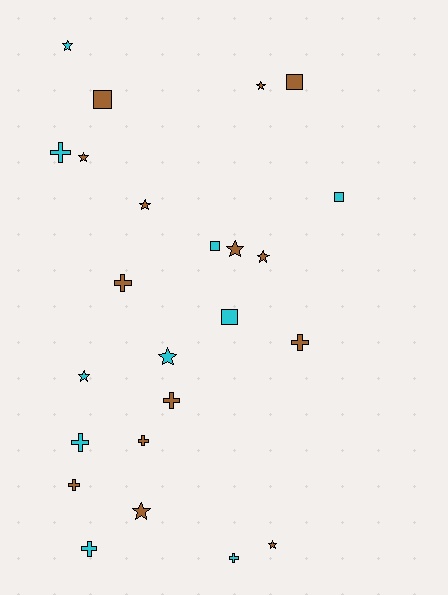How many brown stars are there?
There are 7 brown stars.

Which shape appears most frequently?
Star, with 10 objects.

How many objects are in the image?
There are 24 objects.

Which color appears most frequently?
Brown, with 14 objects.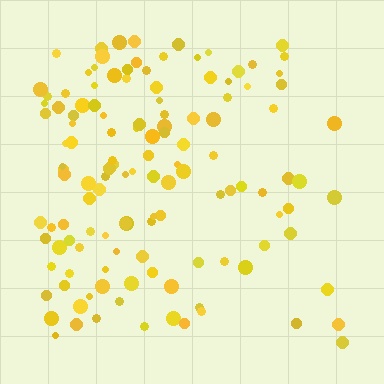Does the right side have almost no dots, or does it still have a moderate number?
Still a moderate number, just noticeably fewer than the left.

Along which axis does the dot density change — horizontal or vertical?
Horizontal.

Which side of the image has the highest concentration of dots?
The left.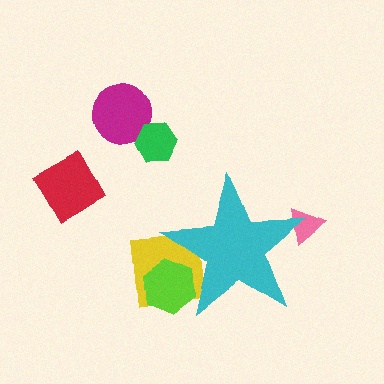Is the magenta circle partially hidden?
No, the magenta circle is fully visible.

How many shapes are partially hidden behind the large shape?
3 shapes are partially hidden.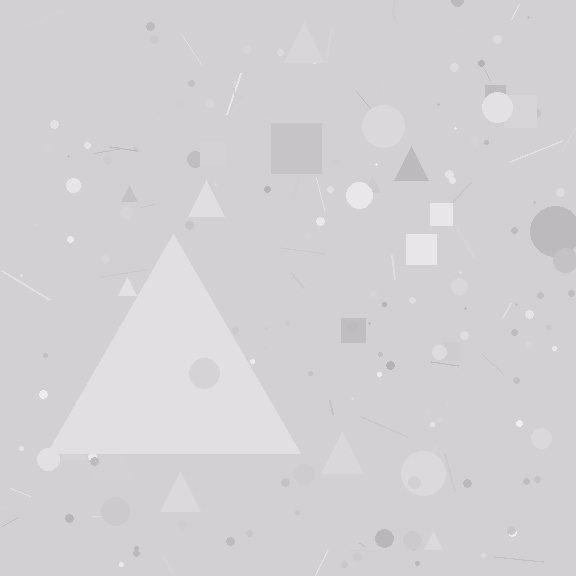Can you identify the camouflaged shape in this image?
The camouflaged shape is a triangle.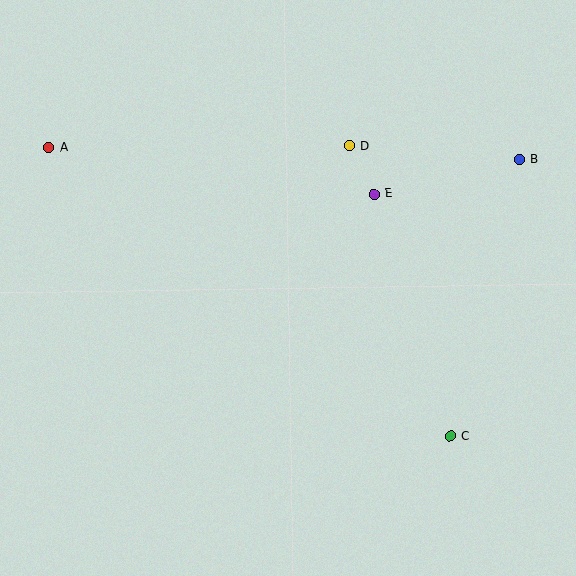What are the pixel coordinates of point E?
Point E is at (374, 194).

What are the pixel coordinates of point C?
Point C is at (451, 436).